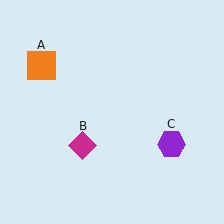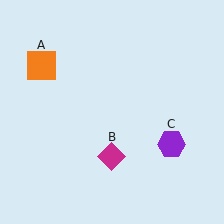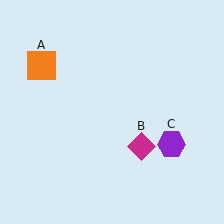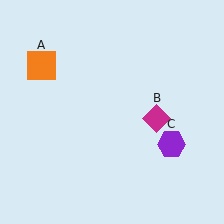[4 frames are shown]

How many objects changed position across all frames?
1 object changed position: magenta diamond (object B).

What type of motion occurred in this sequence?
The magenta diamond (object B) rotated counterclockwise around the center of the scene.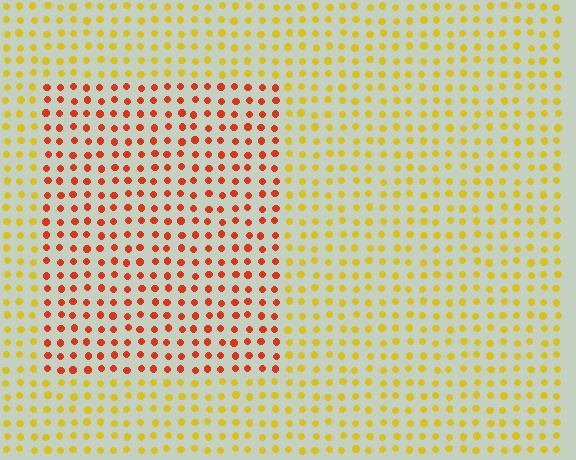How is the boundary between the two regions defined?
The boundary is defined purely by a slight shift in hue (about 44 degrees). Spacing, size, and orientation are identical on both sides.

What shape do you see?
I see a rectangle.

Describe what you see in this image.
The image is filled with small yellow elements in a uniform arrangement. A rectangle-shaped region is visible where the elements are tinted to a slightly different hue, forming a subtle color boundary.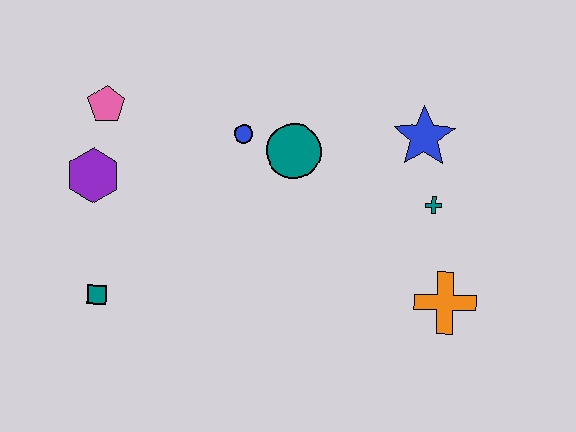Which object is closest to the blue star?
The teal cross is closest to the blue star.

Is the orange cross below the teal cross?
Yes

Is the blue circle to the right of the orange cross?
No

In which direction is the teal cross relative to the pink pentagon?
The teal cross is to the right of the pink pentagon.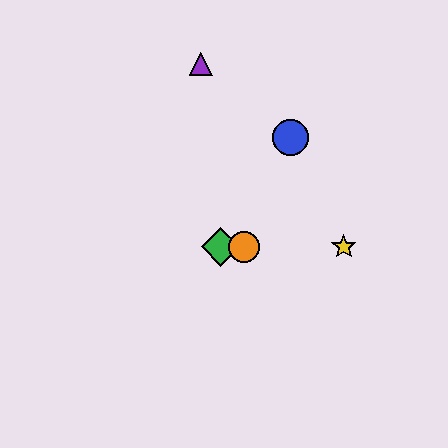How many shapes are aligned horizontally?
4 shapes (the red diamond, the green diamond, the yellow star, the orange circle) are aligned horizontally.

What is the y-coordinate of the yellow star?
The yellow star is at y≈247.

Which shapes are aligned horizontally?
The red diamond, the green diamond, the yellow star, the orange circle are aligned horizontally.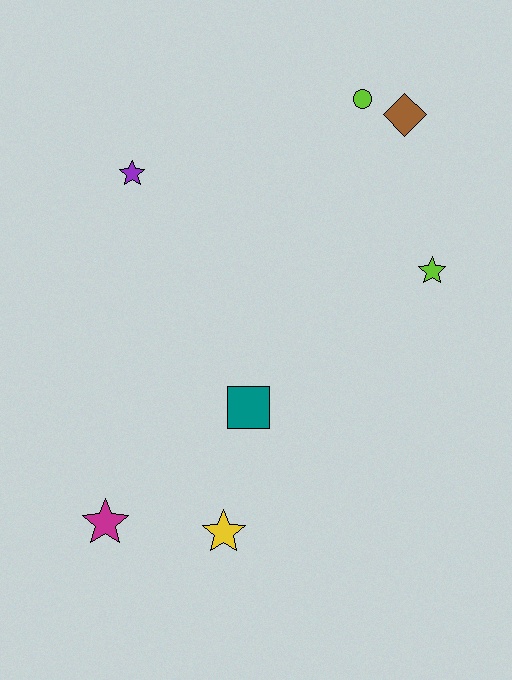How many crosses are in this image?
There are no crosses.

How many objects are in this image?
There are 7 objects.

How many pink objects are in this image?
There are no pink objects.